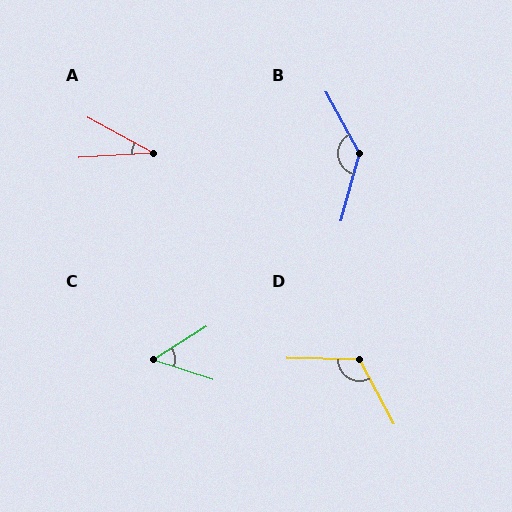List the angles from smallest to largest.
A (32°), C (51°), D (119°), B (136°).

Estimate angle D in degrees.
Approximately 119 degrees.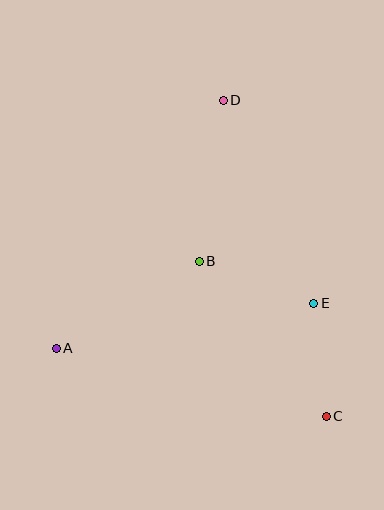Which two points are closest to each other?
Points C and E are closest to each other.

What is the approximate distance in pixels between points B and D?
The distance between B and D is approximately 163 pixels.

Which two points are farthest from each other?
Points C and D are farthest from each other.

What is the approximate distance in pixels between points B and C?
The distance between B and C is approximately 200 pixels.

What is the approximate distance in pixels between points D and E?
The distance between D and E is approximately 222 pixels.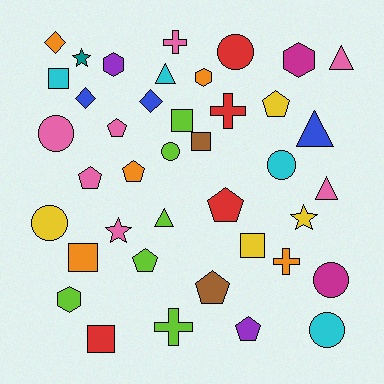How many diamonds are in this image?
There are 3 diamonds.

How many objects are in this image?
There are 40 objects.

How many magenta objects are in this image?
There are 2 magenta objects.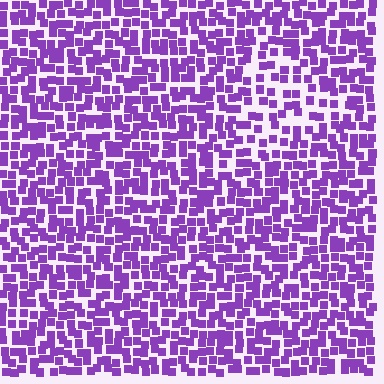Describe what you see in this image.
The image contains small purple elements arranged at two different densities. A triangle-shaped region is visible where the elements are less densely packed than the surrounding area.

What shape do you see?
I see a triangle.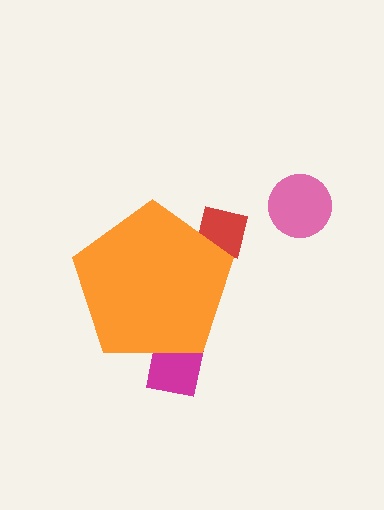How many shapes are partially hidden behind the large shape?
2 shapes are partially hidden.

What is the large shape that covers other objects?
An orange pentagon.